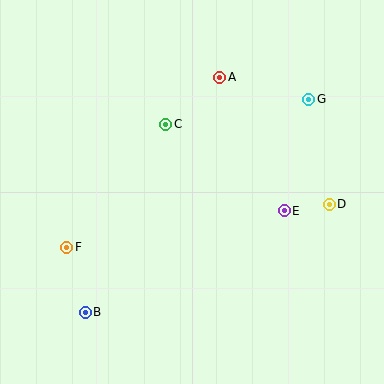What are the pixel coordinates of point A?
Point A is at (220, 77).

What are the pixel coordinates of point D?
Point D is at (329, 204).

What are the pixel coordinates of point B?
Point B is at (85, 312).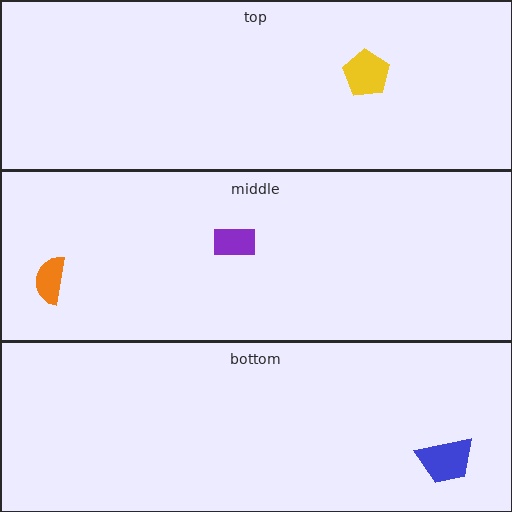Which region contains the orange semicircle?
The middle region.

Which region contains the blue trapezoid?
The bottom region.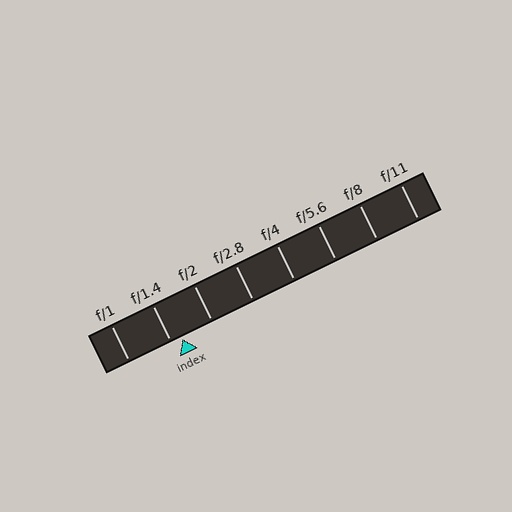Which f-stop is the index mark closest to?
The index mark is closest to f/1.4.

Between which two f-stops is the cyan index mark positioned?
The index mark is between f/1.4 and f/2.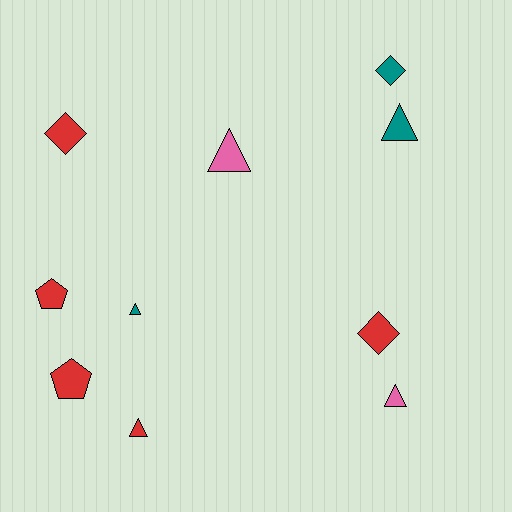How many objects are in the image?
There are 10 objects.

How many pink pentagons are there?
There are no pink pentagons.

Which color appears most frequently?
Red, with 5 objects.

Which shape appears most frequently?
Triangle, with 5 objects.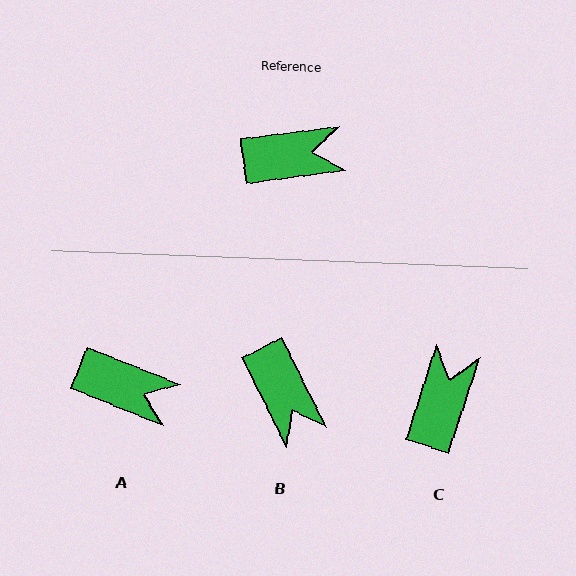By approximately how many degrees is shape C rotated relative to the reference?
Approximately 64 degrees counter-clockwise.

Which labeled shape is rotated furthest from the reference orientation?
B, about 71 degrees away.